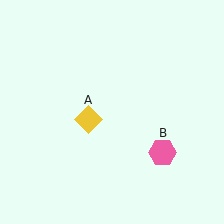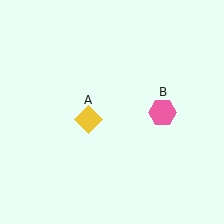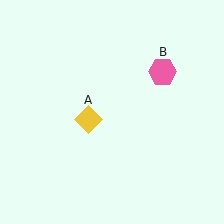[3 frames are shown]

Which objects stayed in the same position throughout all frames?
Yellow diamond (object A) remained stationary.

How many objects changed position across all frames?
1 object changed position: pink hexagon (object B).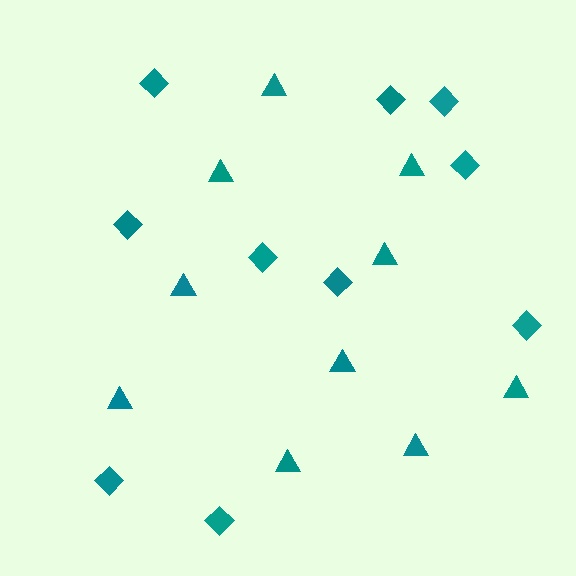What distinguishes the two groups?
There are 2 groups: one group of diamonds (10) and one group of triangles (10).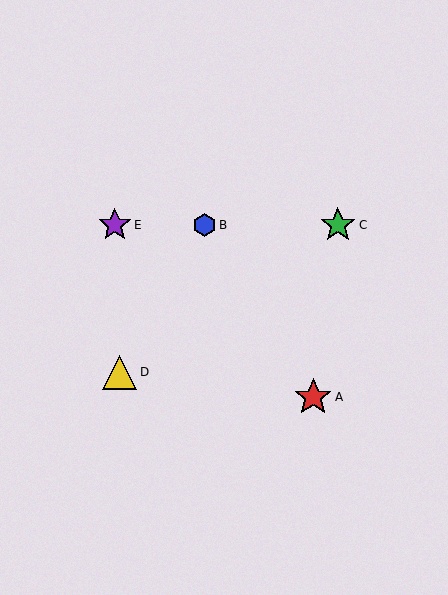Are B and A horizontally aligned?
No, B is at y≈225 and A is at y≈397.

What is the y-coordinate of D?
Object D is at y≈372.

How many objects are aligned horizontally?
3 objects (B, C, E) are aligned horizontally.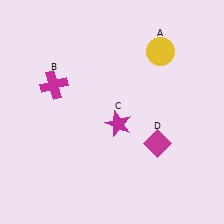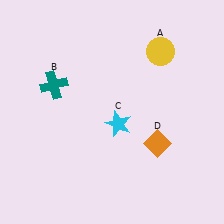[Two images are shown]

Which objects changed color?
B changed from magenta to teal. C changed from magenta to cyan. D changed from magenta to orange.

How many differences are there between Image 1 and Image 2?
There are 3 differences between the two images.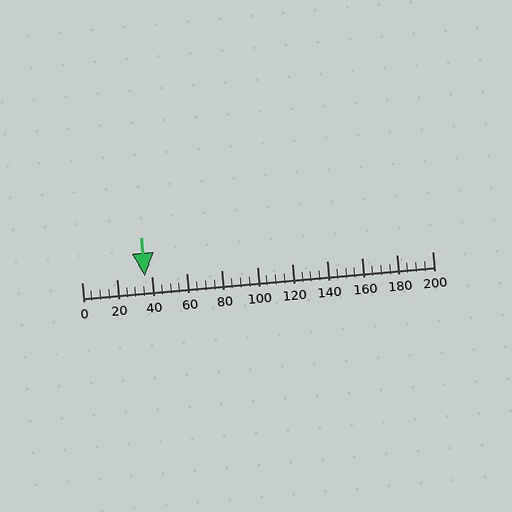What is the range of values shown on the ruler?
The ruler shows values from 0 to 200.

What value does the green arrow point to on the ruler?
The green arrow points to approximately 36.